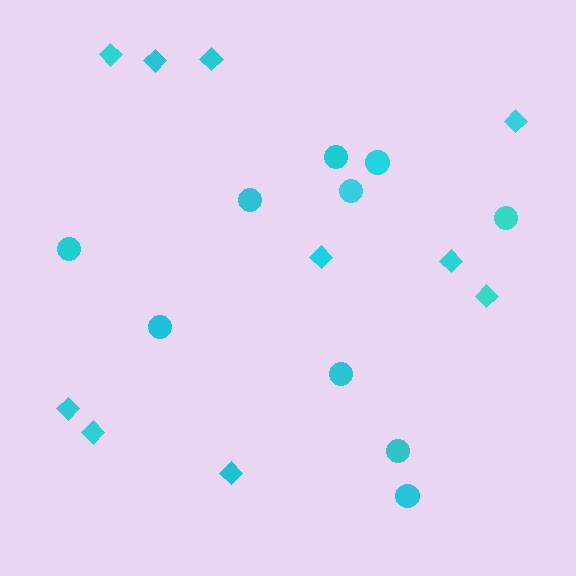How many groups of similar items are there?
There are 2 groups: one group of circles (10) and one group of diamonds (10).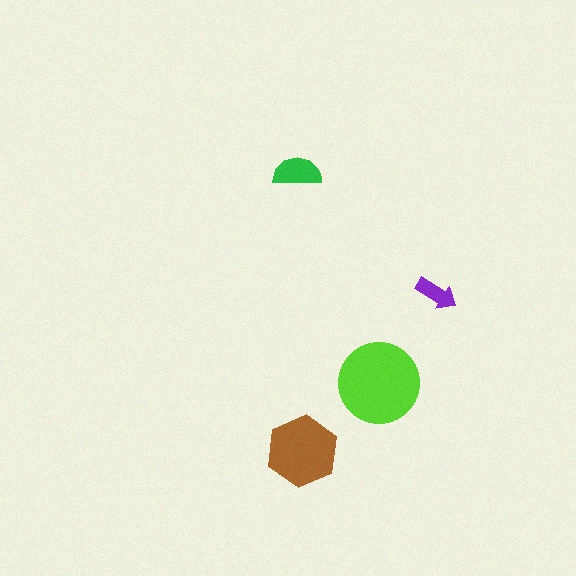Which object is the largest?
The lime circle.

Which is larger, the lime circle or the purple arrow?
The lime circle.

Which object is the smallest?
The purple arrow.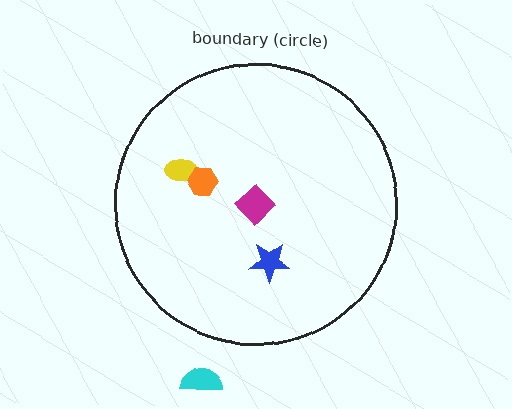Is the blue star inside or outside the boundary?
Inside.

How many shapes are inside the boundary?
4 inside, 1 outside.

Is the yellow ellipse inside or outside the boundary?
Inside.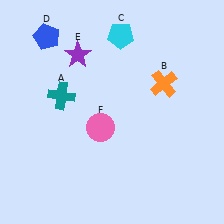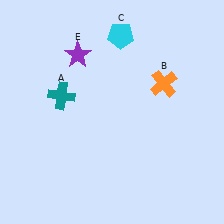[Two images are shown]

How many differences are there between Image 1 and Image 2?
There are 2 differences between the two images.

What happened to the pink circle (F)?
The pink circle (F) was removed in Image 2. It was in the bottom-left area of Image 1.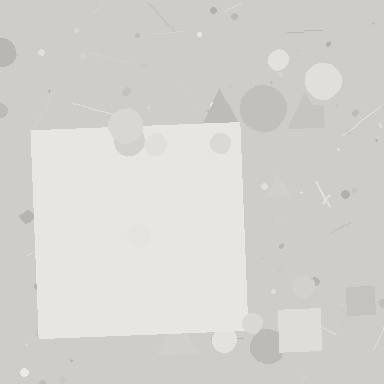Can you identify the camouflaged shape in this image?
The camouflaged shape is a square.